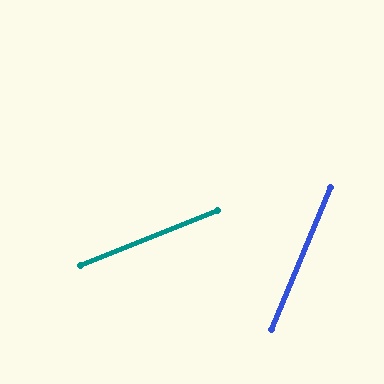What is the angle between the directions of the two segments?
Approximately 46 degrees.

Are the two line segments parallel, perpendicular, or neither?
Neither parallel nor perpendicular — they differ by about 46°.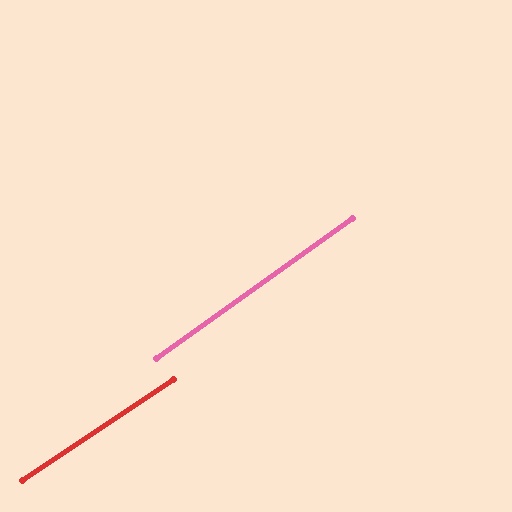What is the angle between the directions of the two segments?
Approximately 2 degrees.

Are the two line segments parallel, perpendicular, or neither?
Parallel — their directions differ by only 1.6°.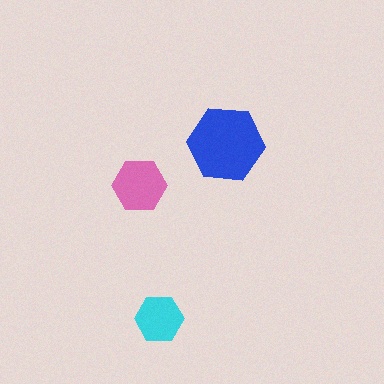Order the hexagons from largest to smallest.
the blue one, the pink one, the cyan one.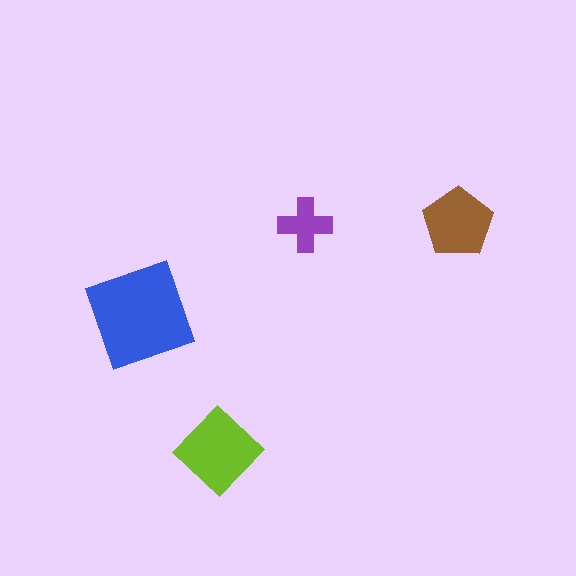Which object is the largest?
The blue square.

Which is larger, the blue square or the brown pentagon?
The blue square.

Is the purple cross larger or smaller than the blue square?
Smaller.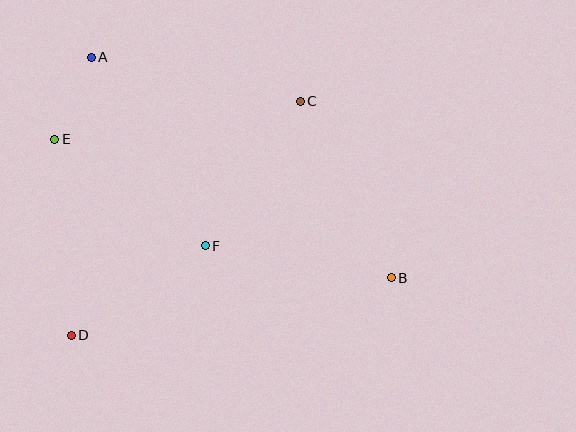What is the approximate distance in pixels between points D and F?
The distance between D and F is approximately 161 pixels.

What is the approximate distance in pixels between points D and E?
The distance between D and E is approximately 197 pixels.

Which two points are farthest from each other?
Points A and B are farthest from each other.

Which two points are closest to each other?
Points A and E are closest to each other.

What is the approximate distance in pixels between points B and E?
The distance between B and E is approximately 364 pixels.